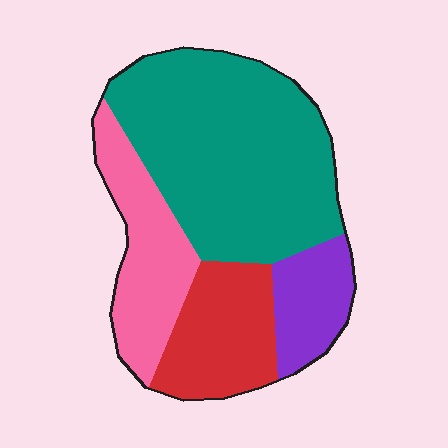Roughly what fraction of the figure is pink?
Pink takes up less than a quarter of the figure.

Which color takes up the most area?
Teal, at roughly 50%.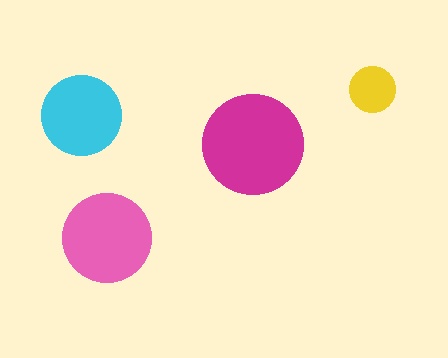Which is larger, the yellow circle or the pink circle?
The pink one.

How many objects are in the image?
There are 4 objects in the image.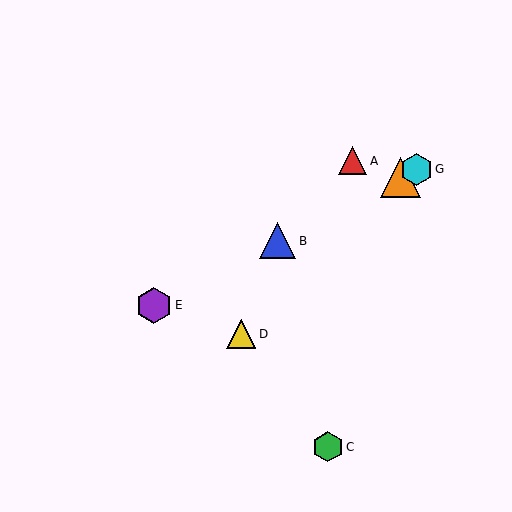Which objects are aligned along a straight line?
Objects B, E, F, G are aligned along a straight line.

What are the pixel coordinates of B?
Object B is at (278, 241).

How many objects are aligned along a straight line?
4 objects (B, E, F, G) are aligned along a straight line.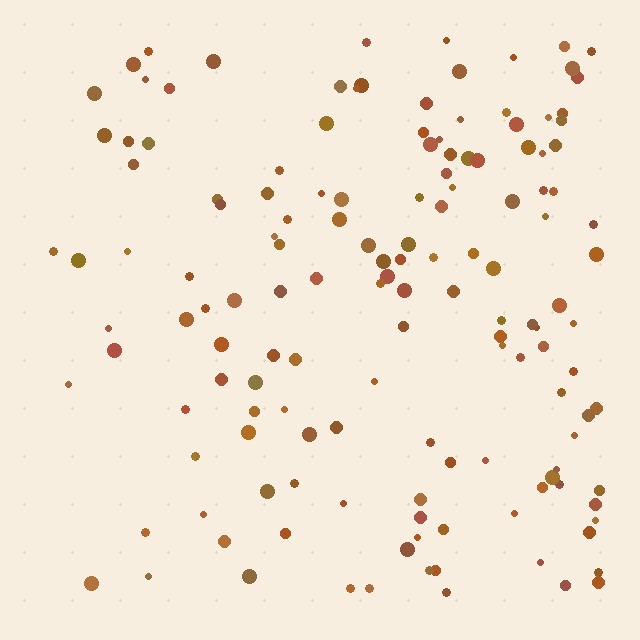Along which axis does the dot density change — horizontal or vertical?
Horizontal.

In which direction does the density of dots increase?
From left to right, with the right side densest.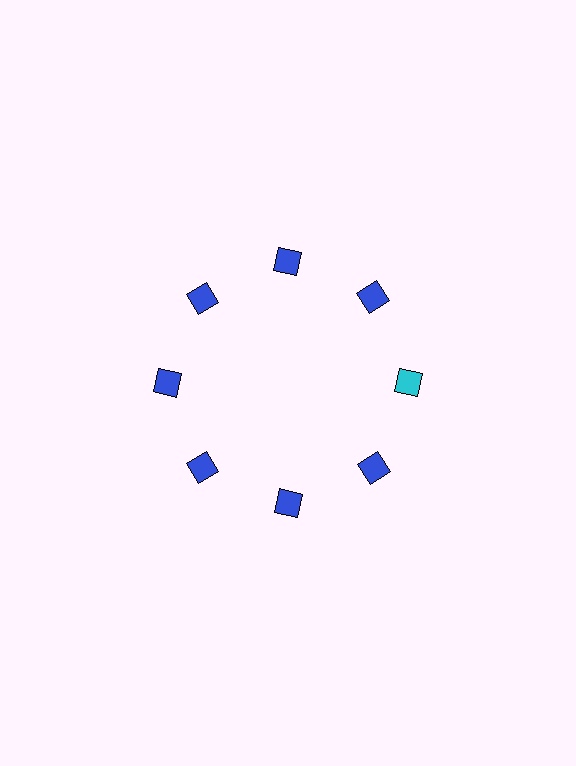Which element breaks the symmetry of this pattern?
The cyan diamond at roughly the 3 o'clock position breaks the symmetry. All other shapes are blue diamonds.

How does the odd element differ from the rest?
It has a different color: cyan instead of blue.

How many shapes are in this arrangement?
There are 8 shapes arranged in a ring pattern.